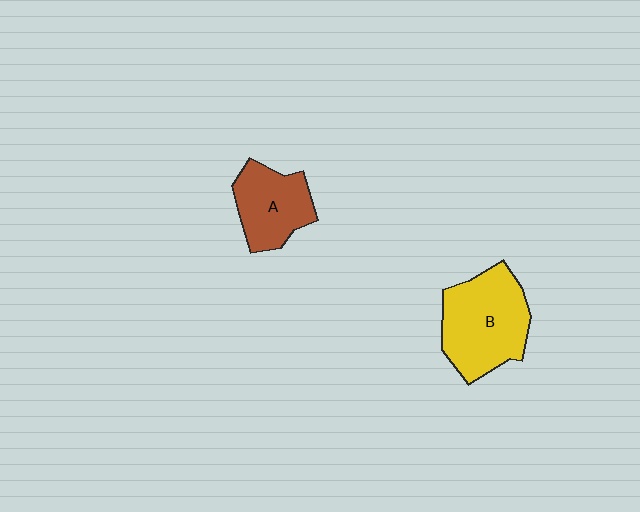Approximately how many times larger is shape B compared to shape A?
Approximately 1.5 times.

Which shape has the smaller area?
Shape A (brown).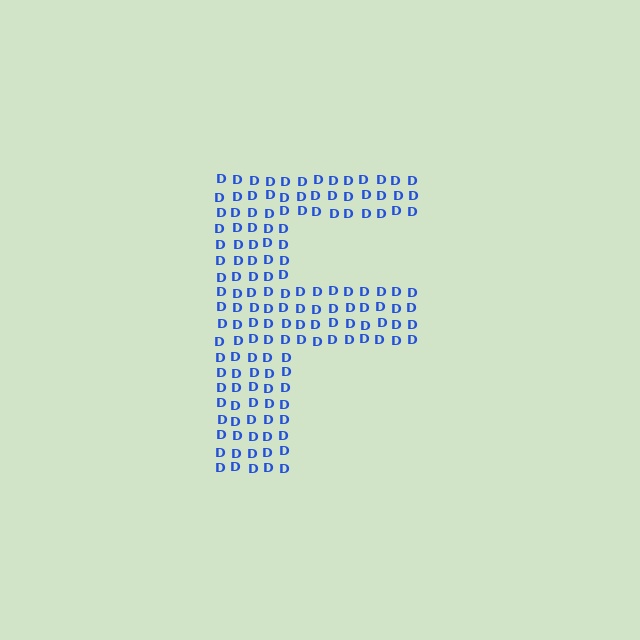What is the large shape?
The large shape is the letter F.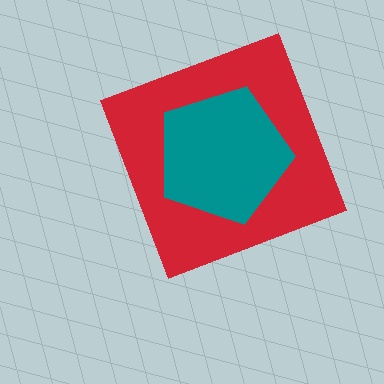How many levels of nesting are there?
2.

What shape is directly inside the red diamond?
The teal pentagon.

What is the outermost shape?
The red diamond.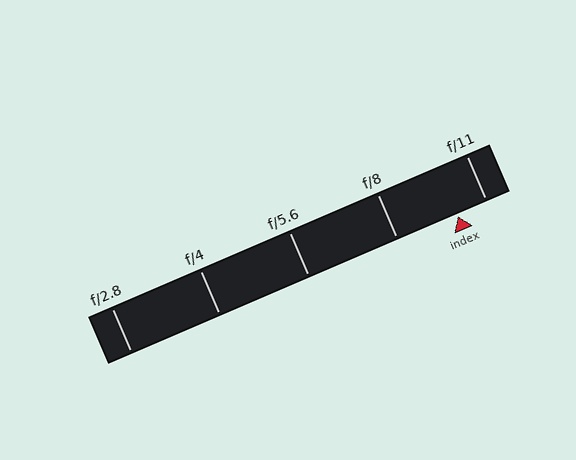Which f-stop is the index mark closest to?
The index mark is closest to f/11.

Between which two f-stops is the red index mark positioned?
The index mark is between f/8 and f/11.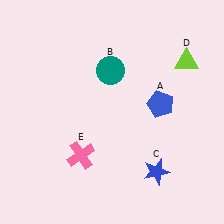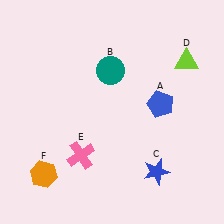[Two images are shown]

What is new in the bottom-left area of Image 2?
An orange hexagon (F) was added in the bottom-left area of Image 2.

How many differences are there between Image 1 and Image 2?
There is 1 difference between the two images.